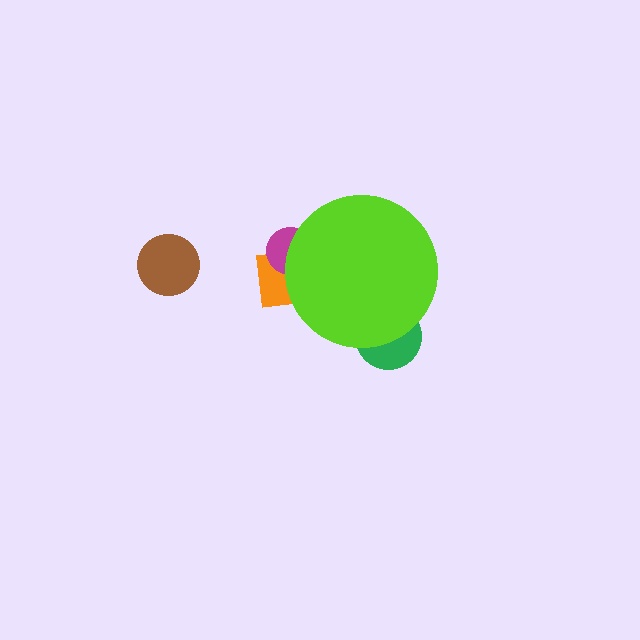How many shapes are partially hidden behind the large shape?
3 shapes are partially hidden.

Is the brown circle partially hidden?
No, the brown circle is fully visible.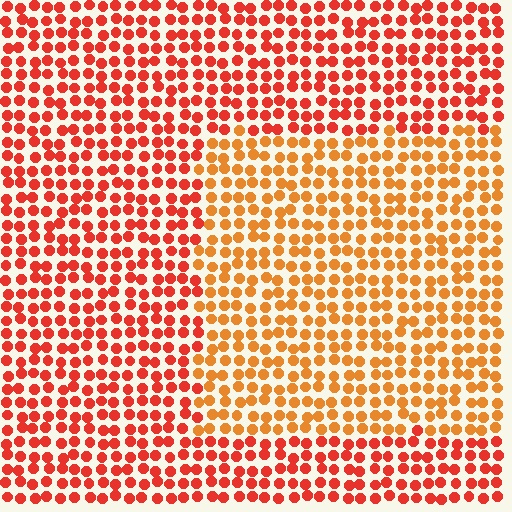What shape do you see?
I see a rectangle.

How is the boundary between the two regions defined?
The boundary is defined purely by a slight shift in hue (about 27 degrees). Spacing, size, and orientation are identical on both sides.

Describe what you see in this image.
The image is filled with small red elements in a uniform arrangement. A rectangle-shaped region is visible where the elements are tinted to a slightly different hue, forming a subtle color boundary.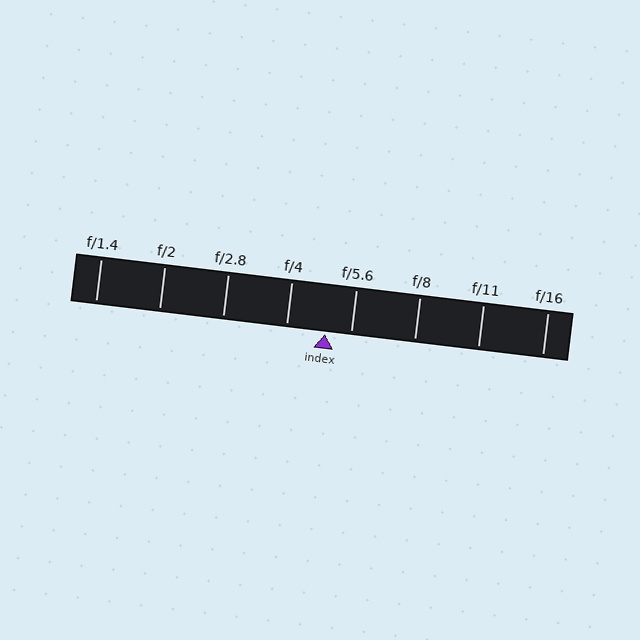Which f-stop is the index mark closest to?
The index mark is closest to f/5.6.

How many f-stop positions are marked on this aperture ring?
There are 8 f-stop positions marked.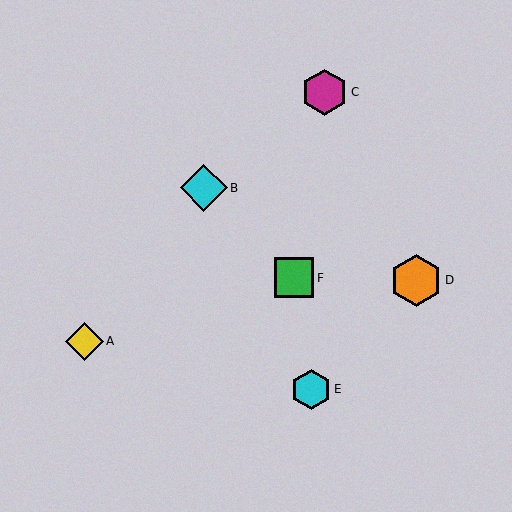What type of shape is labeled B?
Shape B is a cyan diamond.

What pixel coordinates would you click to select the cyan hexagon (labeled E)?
Click at (311, 389) to select the cyan hexagon E.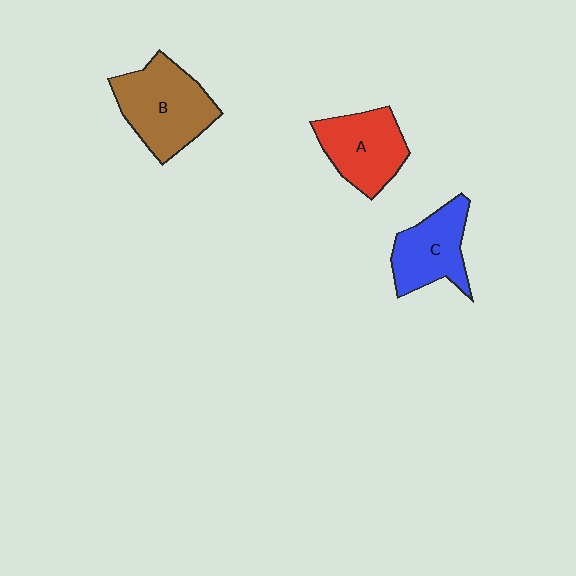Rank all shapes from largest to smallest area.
From largest to smallest: B (brown), A (red), C (blue).